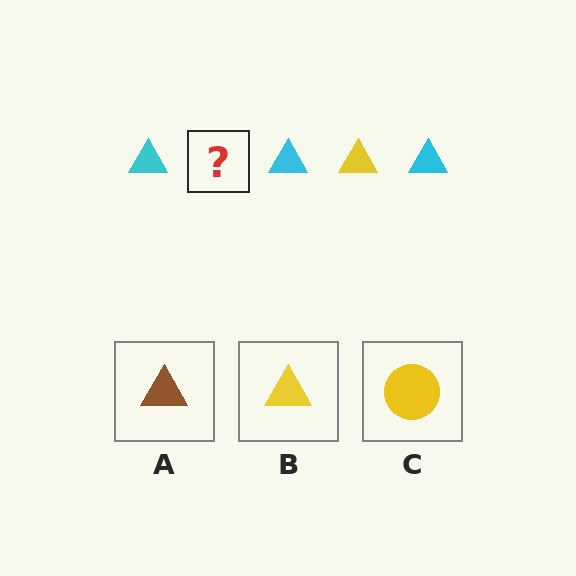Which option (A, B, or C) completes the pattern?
B.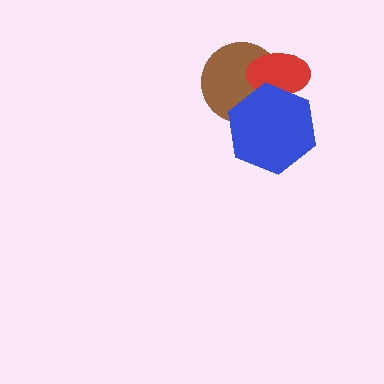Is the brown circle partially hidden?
Yes, it is partially covered by another shape.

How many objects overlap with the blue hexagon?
2 objects overlap with the blue hexagon.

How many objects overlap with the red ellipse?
2 objects overlap with the red ellipse.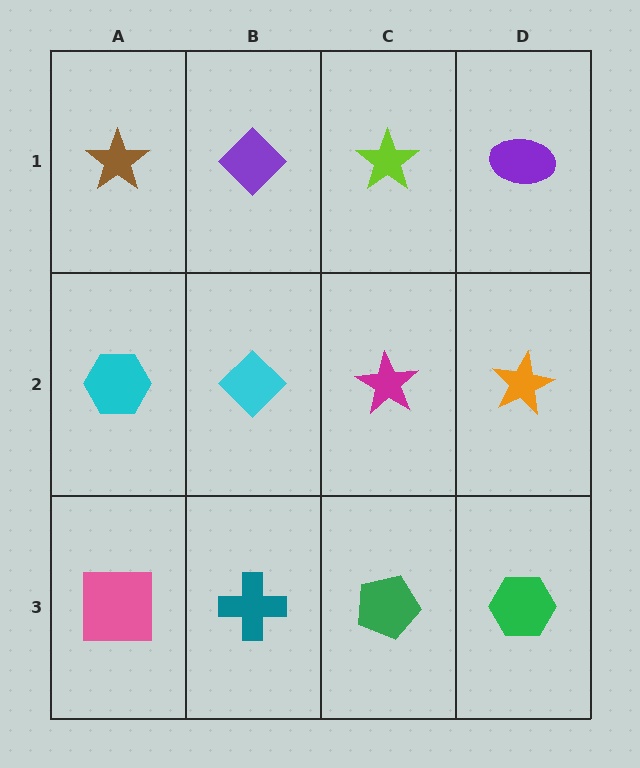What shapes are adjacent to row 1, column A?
A cyan hexagon (row 2, column A), a purple diamond (row 1, column B).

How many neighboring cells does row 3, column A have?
2.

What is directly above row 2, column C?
A lime star.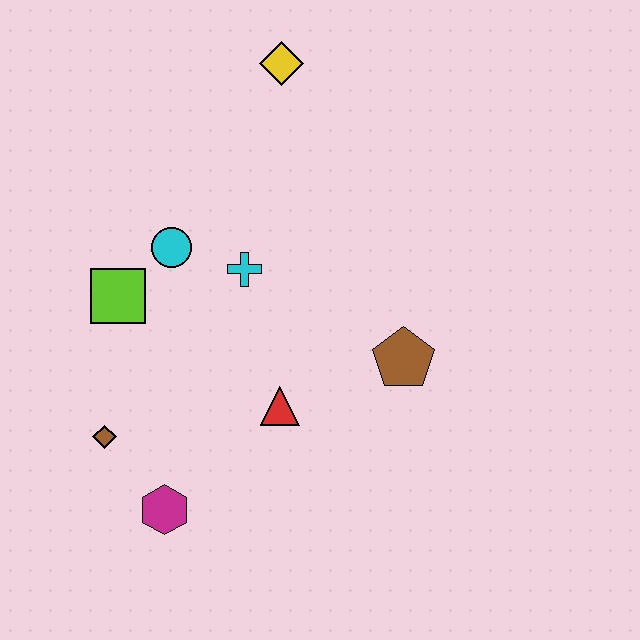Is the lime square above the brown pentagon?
Yes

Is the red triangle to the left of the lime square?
No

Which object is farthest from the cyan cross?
The magenta hexagon is farthest from the cyan cross.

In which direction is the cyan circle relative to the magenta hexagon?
The cyan circle is above the magenta hexagon.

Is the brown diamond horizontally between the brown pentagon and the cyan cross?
No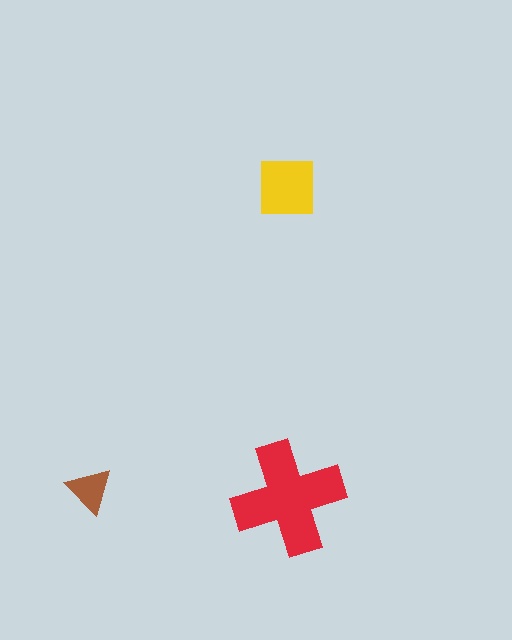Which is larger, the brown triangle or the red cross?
The red cross.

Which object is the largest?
The red cross.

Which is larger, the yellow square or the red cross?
The red cross.